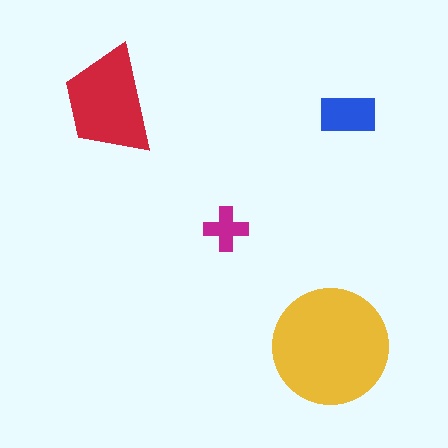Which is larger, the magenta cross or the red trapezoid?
The red trapezoid.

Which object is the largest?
The yellow circle.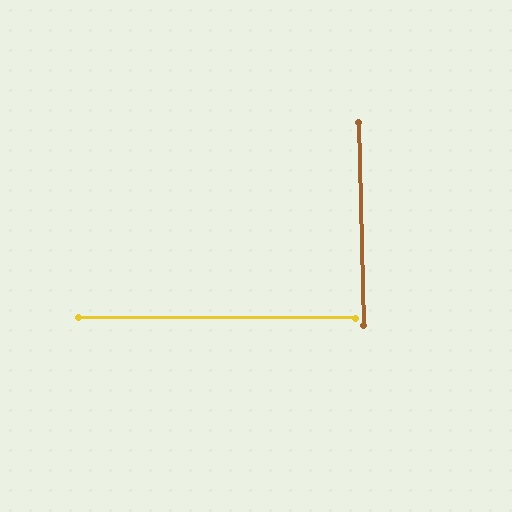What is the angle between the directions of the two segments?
Approximately 88 degrees.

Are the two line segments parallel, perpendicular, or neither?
Perpendicular — they meet at approximately 88°.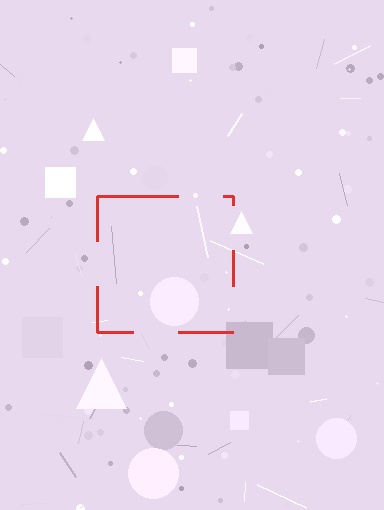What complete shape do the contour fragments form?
The contour fragments form a square.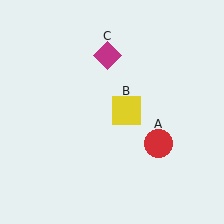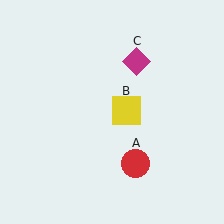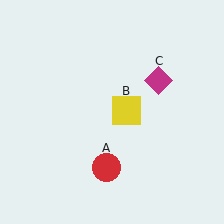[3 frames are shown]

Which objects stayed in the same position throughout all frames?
Yellow square (object B) remained stationary.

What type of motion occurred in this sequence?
The red circle (object A), magenta diamond (object C) rotated clockwise around the center of the scene.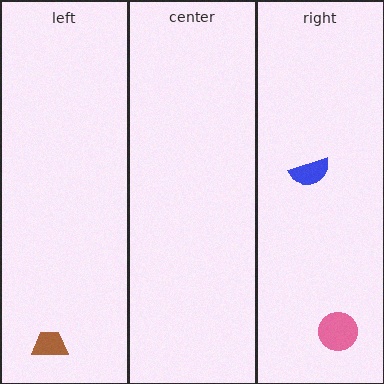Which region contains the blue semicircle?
The right region.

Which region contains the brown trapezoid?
The left region.